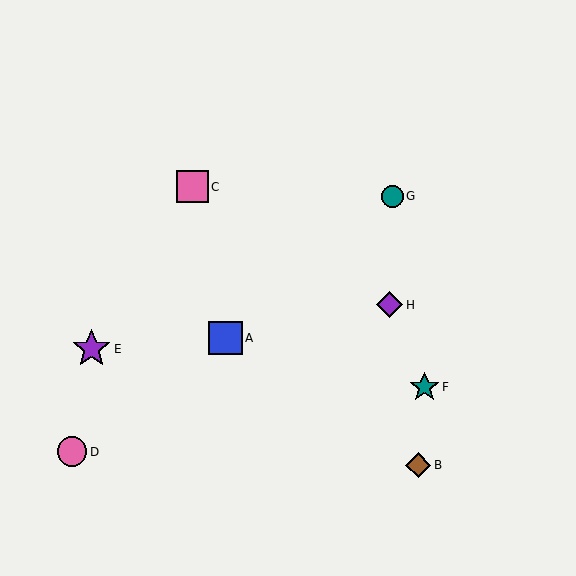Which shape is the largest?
The purple star (labeled E) is the largest.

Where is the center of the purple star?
The center of the purple star is at (92, 349).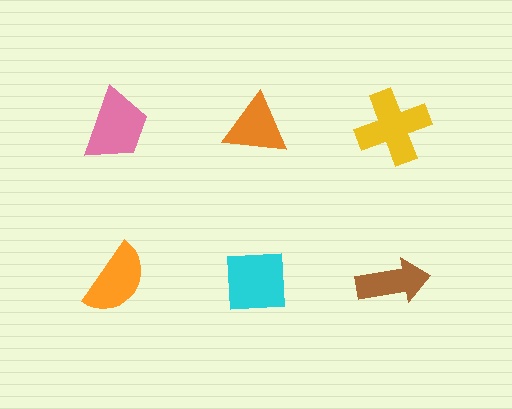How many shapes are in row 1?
3 shapes.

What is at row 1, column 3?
A yellow cross.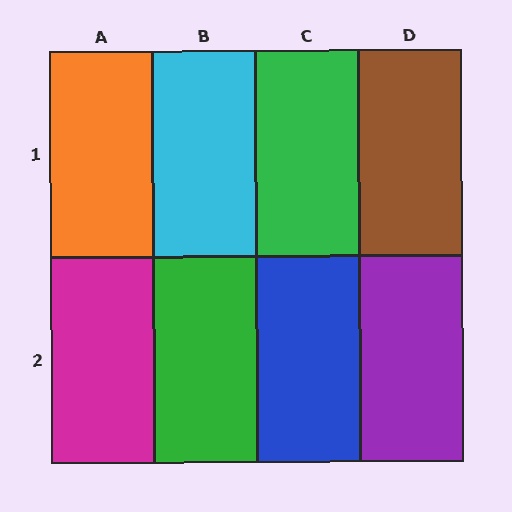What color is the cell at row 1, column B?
Cyan.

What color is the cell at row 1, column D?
Brown.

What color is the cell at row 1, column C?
Green.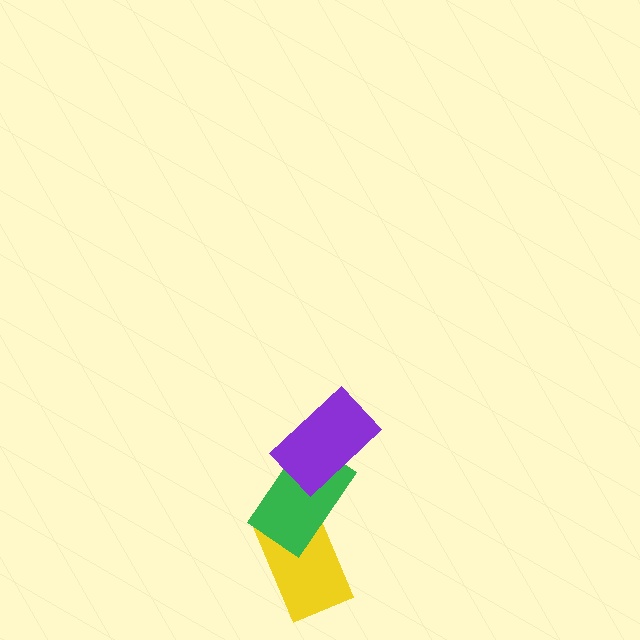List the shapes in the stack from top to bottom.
From top to bottom: the purple rectangle, the green rectangle, the yellow rectangle.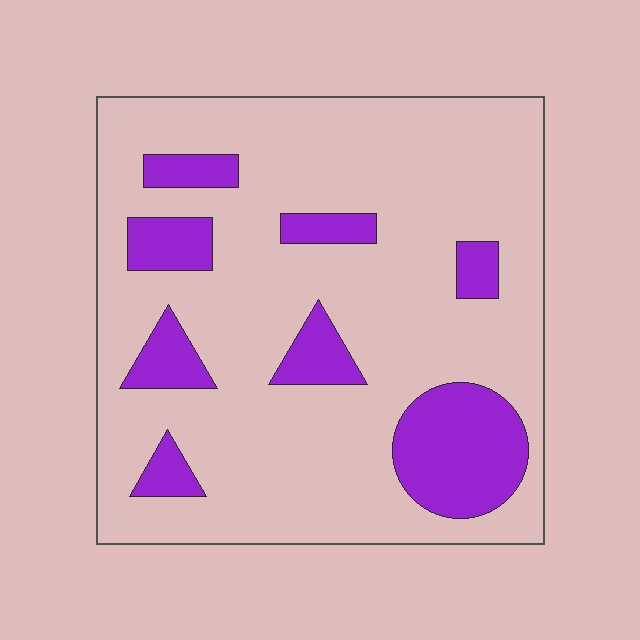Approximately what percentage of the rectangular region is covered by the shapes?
Approximately 20%.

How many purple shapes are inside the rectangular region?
8.